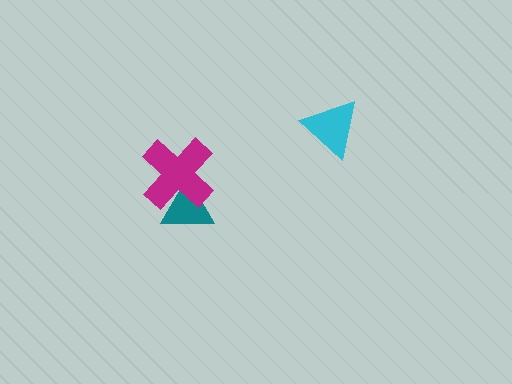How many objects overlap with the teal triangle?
1 object overlaps with the teal triangle.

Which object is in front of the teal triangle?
The magenta cross is in front of the teal triangle.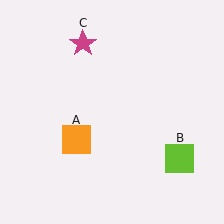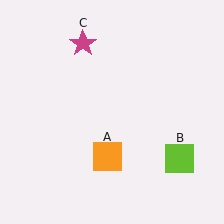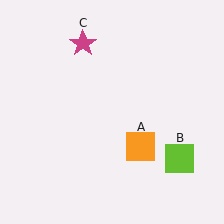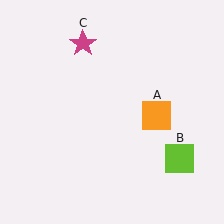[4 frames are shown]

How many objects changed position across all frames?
1 object changed position: orange square (object A).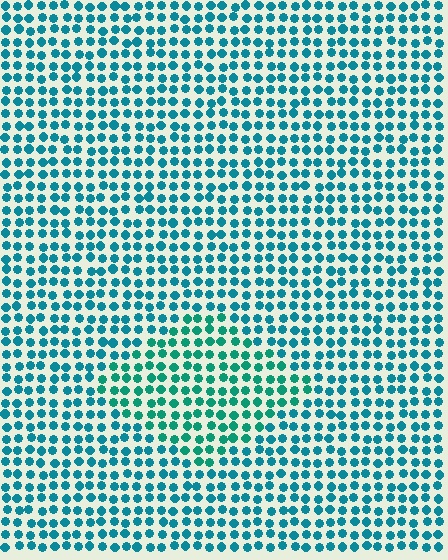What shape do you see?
I see a diamond.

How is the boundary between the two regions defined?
The boundary is defined purely by a slight shift in hue (about 23 degrees). Spacing, size, and orientation are identical on both sides.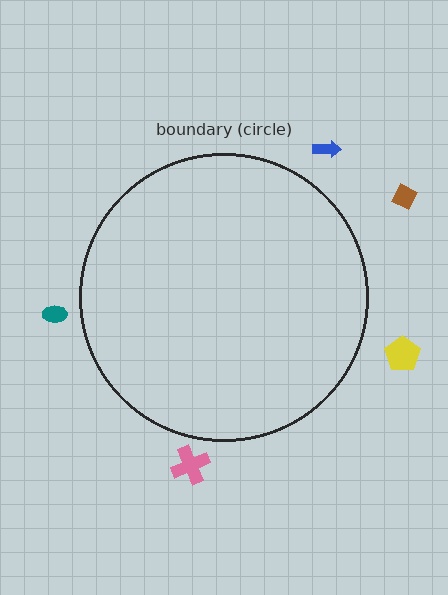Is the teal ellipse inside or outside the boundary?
Outside.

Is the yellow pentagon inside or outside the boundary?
Outside.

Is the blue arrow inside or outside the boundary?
Outside.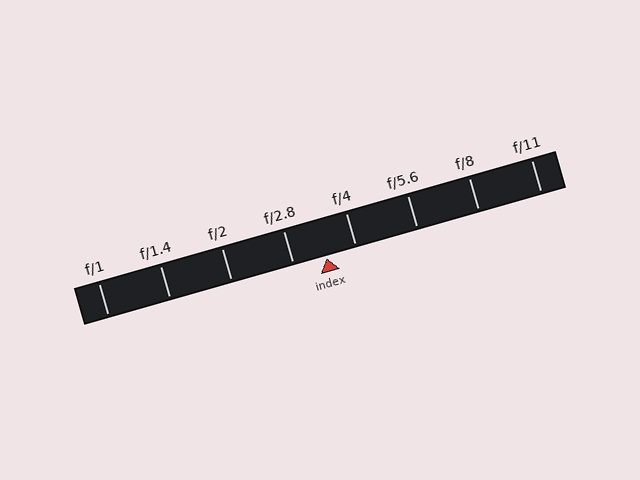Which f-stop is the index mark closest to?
The index mark is closest to f/4.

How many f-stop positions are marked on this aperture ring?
There are 8 f-stop positions marked.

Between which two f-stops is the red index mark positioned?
The index mark is between f/2.8 and f/4.